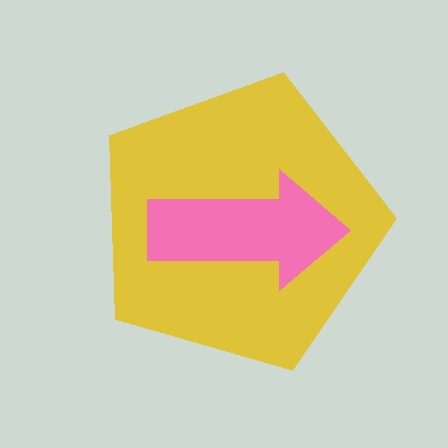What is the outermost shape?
The yellow pentagon.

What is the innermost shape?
The pink arrow.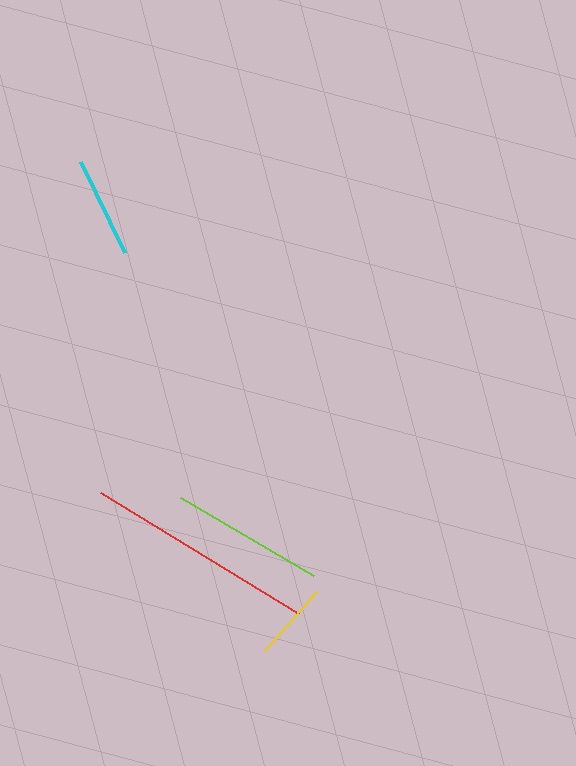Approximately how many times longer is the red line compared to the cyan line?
The red line is approximately 2.3 times the length of the cyan line.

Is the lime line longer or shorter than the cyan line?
The lime line is longer than the cyan line.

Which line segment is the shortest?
The yellow line is the shortest at approximately 79 pixels.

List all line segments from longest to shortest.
From longest to shortest: red, lime, cyan, yellow.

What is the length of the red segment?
The red segment is approximately 232 pixels long.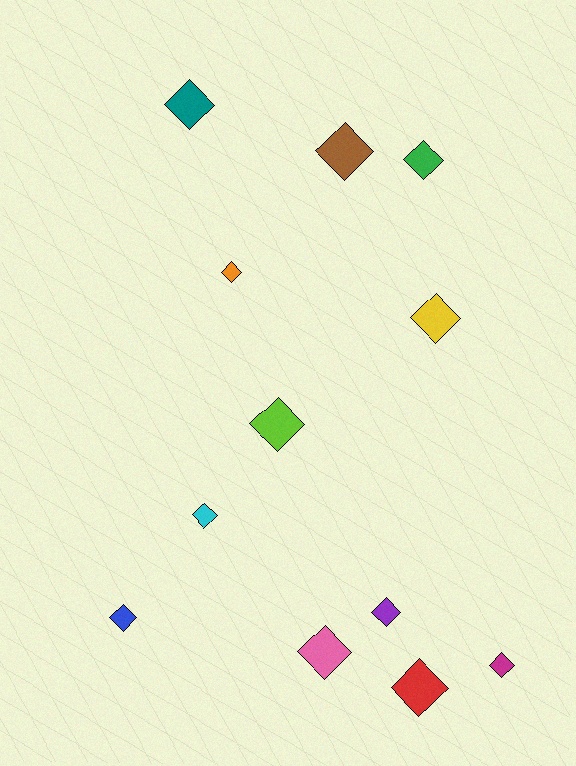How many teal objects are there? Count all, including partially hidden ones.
There is 1 teal object.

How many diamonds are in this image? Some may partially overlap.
There are 12 diamonds.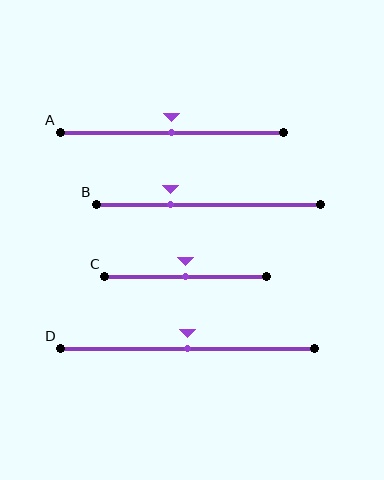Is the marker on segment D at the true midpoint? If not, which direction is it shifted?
Yes, the marker on segment D is at the true midpoint.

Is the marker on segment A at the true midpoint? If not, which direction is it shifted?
Yes, the marker on segment A is at the true midpoint.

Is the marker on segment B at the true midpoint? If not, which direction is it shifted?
No, the marker on segment B is shifted to the left by about 17% of the segment length.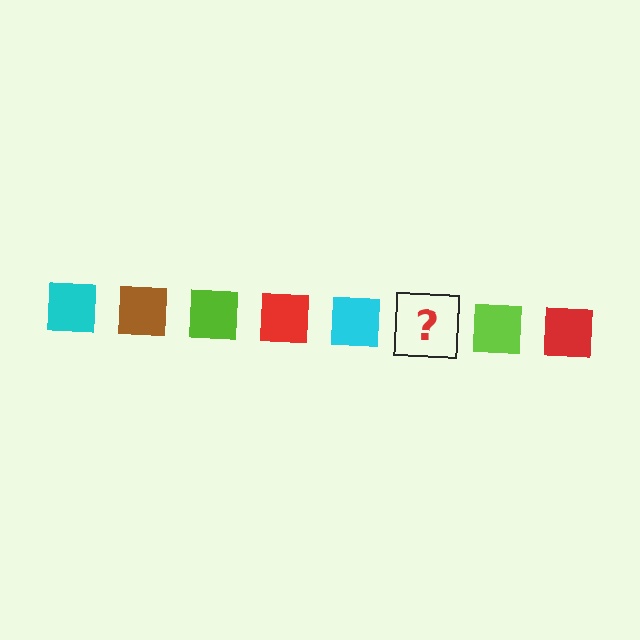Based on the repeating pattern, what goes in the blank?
The blank should be a brown square.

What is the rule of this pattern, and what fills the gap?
The rule is that the pattern cycles through cyan, brown, lime, red squares. The gap should be filled with a brown square.